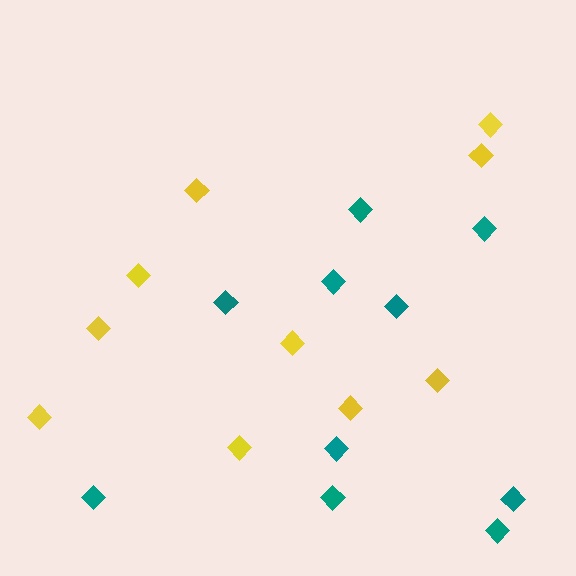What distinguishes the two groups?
There are 2 groups: one group of yellow diamonds (10) and one group of teal diamonds (10).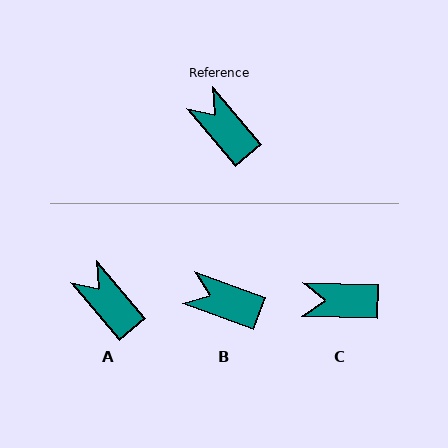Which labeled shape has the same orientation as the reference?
A.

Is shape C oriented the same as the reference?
No, it is off by about 48 degrees.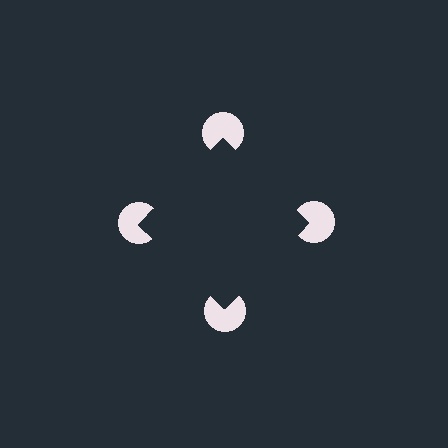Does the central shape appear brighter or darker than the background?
It typically appears slightly darker than the background, even though no actual brightness change is drawn.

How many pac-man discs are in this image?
There are 4 — one at each vertex of the illusory square.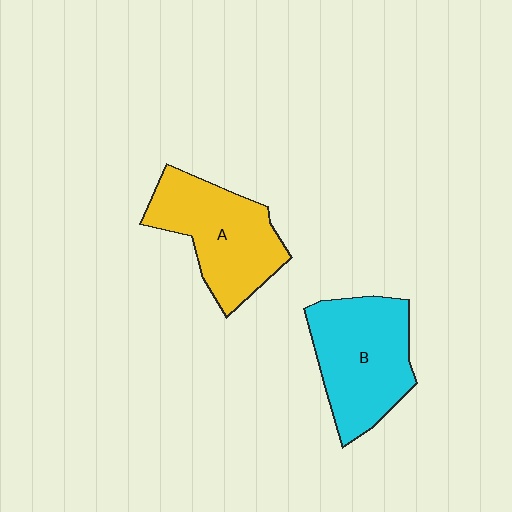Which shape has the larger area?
Shape B (cyan).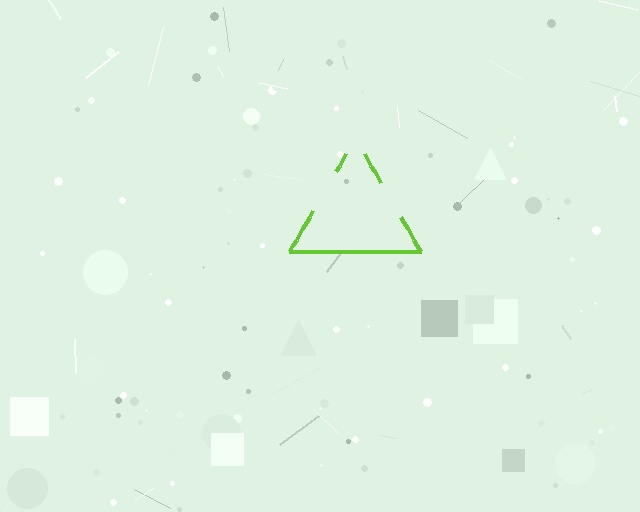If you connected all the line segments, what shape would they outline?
They would outline a triangle.